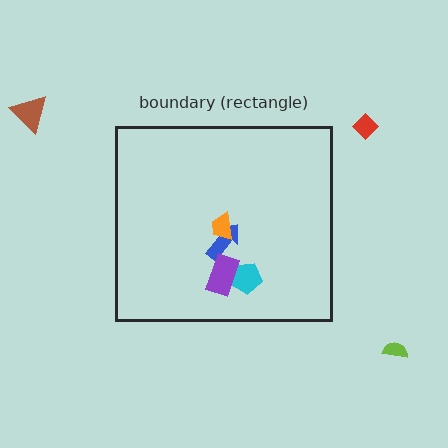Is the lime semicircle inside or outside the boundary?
Outside.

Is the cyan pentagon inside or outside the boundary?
Inside.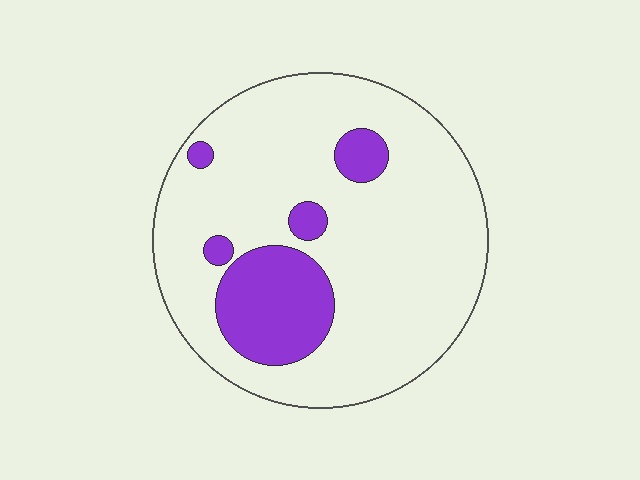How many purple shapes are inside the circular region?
5.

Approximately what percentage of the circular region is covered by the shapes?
Approximately 20%.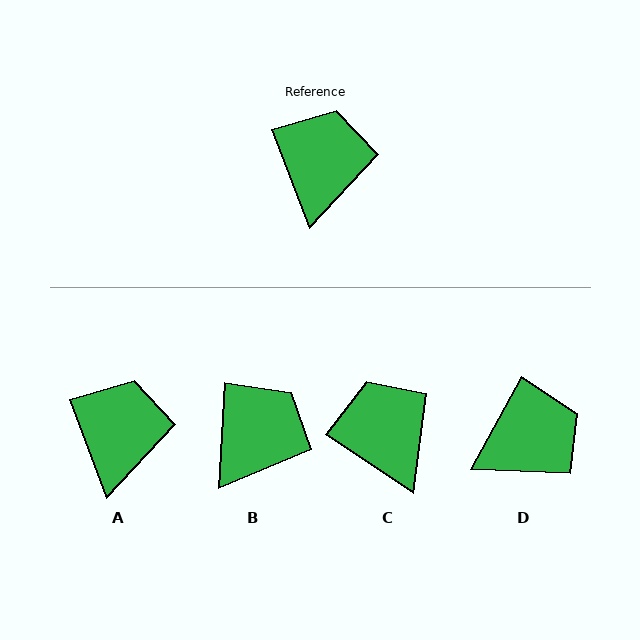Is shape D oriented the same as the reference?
No, it is off by about 49 degrees.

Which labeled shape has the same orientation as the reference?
A.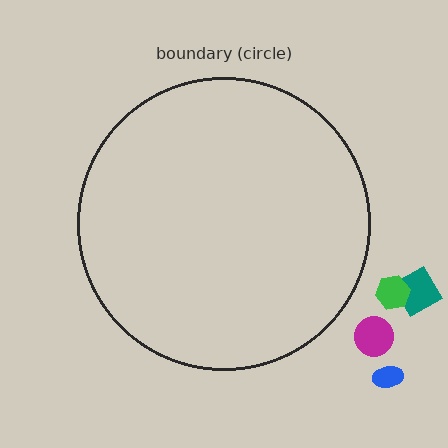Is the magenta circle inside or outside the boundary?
Outside.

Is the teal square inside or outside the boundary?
Outside.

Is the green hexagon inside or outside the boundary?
Outside.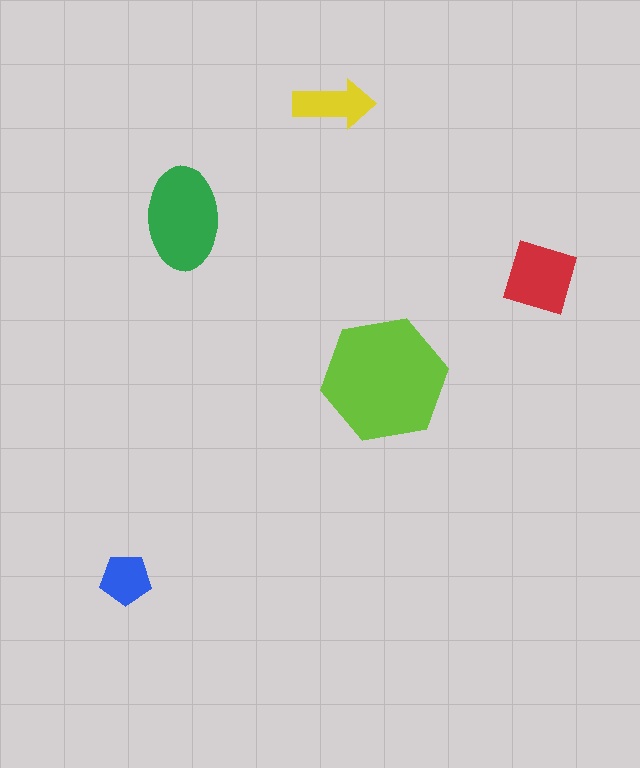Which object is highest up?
The yellow arrow is topmost.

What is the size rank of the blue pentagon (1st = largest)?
5th.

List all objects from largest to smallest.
The lime hexagon, the green ellipse, the red diamond, the yellow arrow, the blue pentagon.